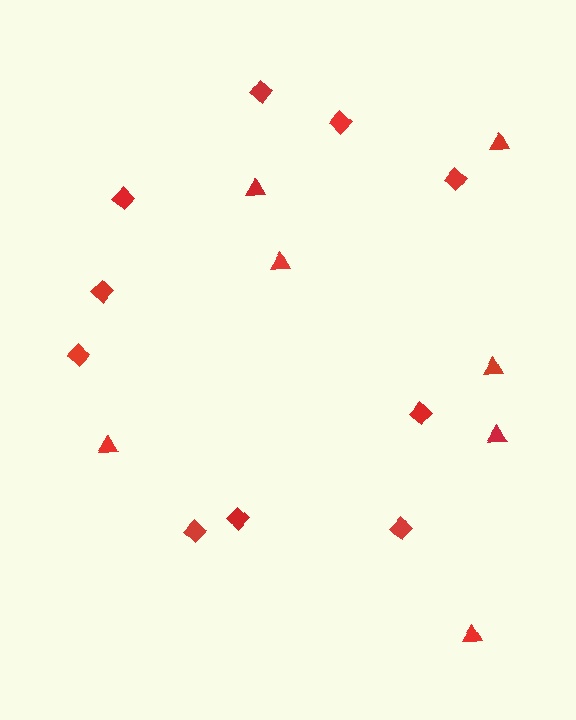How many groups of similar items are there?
There are 2 groups: one group of triangles (7) and one group of diamonds (10).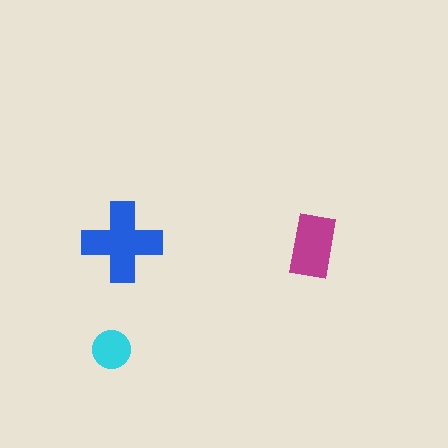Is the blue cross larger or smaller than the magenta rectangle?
Larger.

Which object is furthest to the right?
The magenta rectangle is rightmost.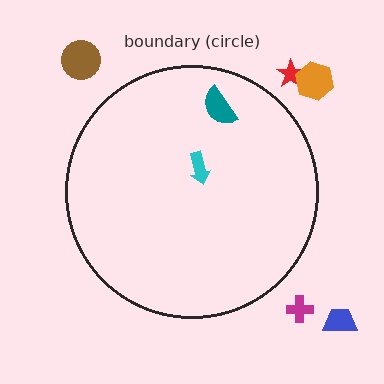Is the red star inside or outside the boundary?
Outside.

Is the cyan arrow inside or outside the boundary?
Inside.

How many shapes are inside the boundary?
2 inside, 5 outside.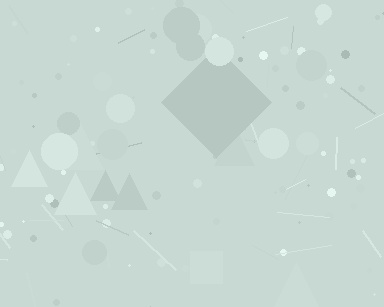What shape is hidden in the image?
A diamond is hidden in the image.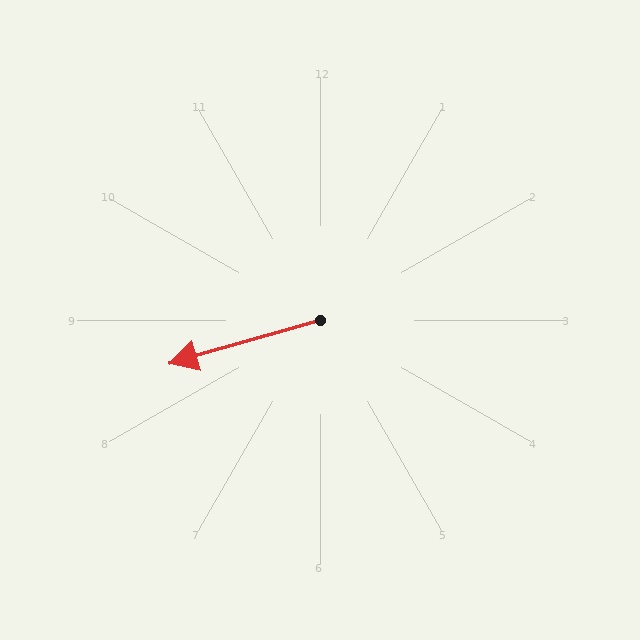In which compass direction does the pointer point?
West.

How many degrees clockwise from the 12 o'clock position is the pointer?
Approximately 254 degrees.